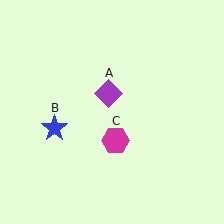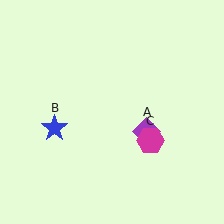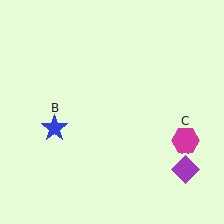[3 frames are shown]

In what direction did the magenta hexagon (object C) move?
The magenta hexagon (object C) moved right.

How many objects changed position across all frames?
2 objects changed position: purple diamond (object A), magenta hexagon (object C).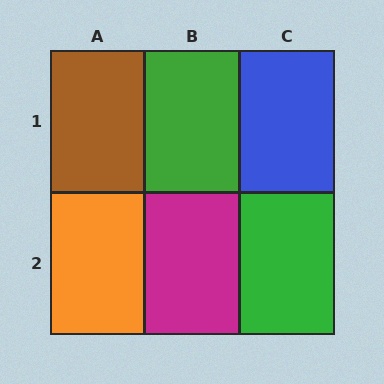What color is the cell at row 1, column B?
Green.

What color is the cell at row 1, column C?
Blue.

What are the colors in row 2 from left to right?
Orange, magenta, green.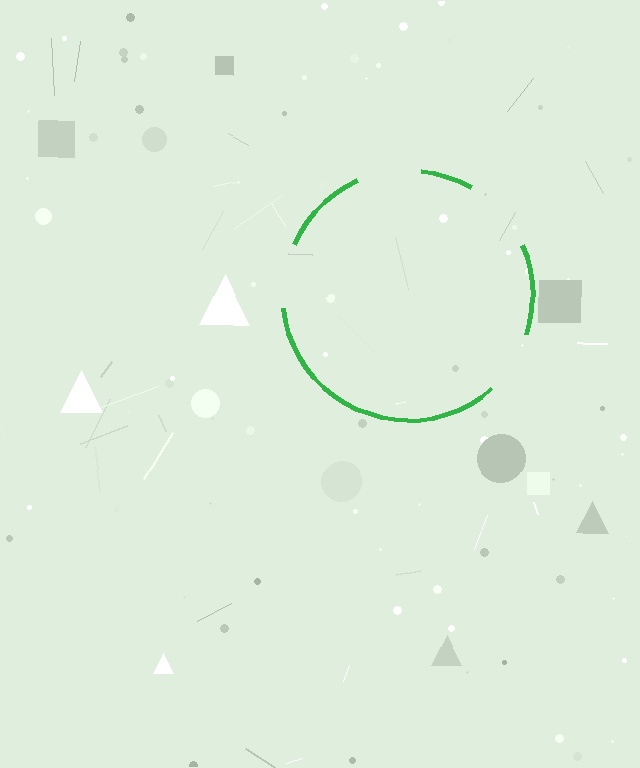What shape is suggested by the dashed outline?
The dashed outline suggests a circle.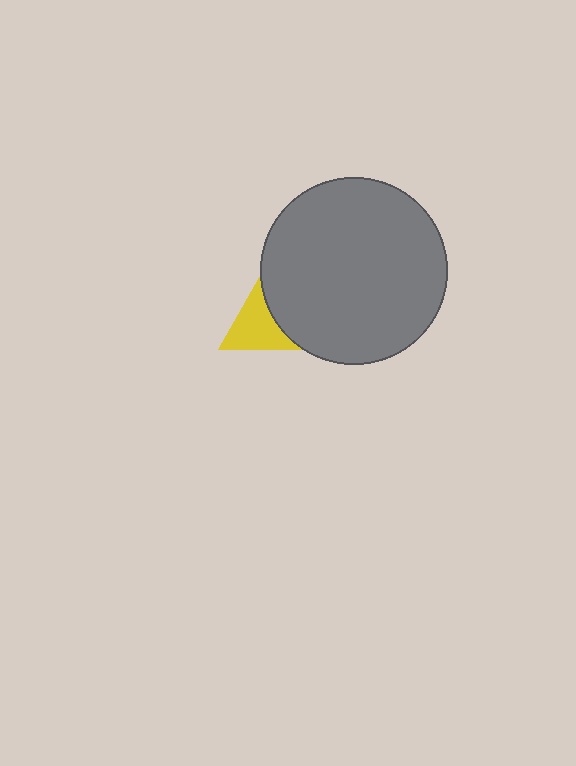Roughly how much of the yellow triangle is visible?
About half of it is visible (roughly 59%).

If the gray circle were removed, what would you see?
You would see the complete yellow triangle.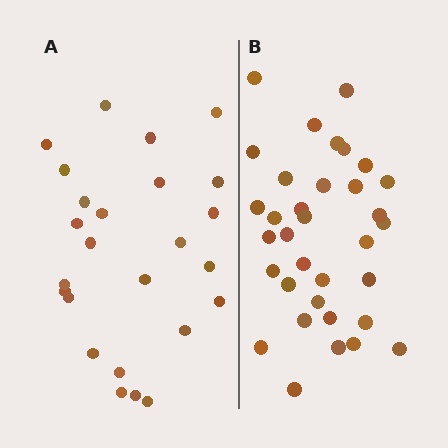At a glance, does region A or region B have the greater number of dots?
Region B (the right region) has more dots.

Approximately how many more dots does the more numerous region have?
Region B has roughly 8 or so more dots than region A.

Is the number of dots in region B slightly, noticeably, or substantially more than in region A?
Region B has noticeably more, but not dramatically so. The ratio is roughly 1.4 to 1.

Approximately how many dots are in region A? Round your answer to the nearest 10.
About 20 dots. (The exact count is 25, which rounds to 20.)